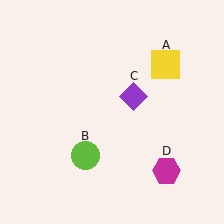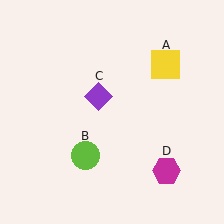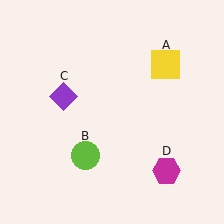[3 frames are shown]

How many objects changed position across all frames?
1 object changed position: purple diamond (object C).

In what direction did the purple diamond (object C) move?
The purple diamond (object C) moved left.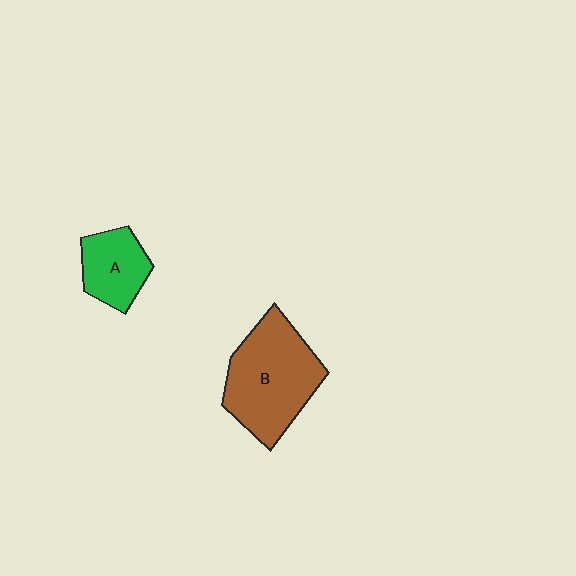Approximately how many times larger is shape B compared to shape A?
Approximately 2.0 times.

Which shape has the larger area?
Shape B (brown).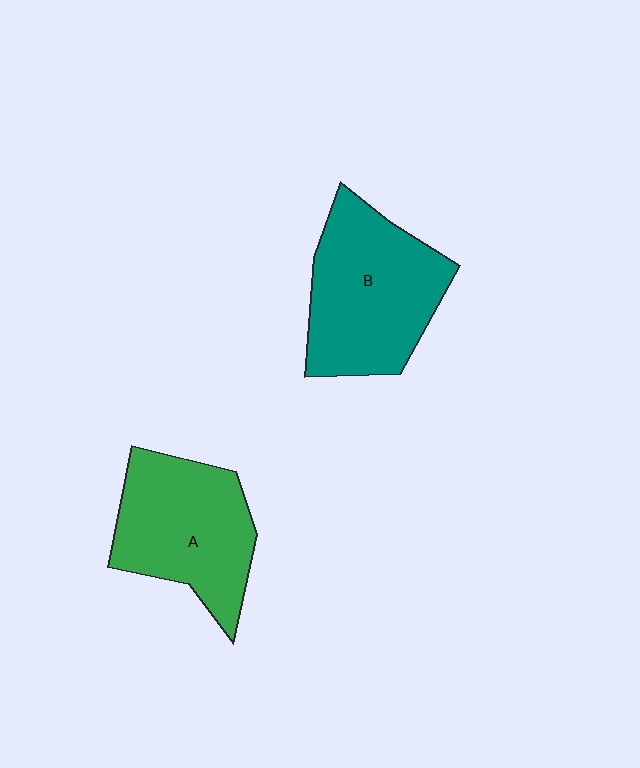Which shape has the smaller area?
Shape A (green).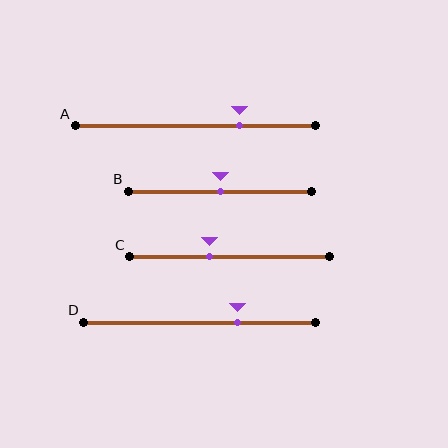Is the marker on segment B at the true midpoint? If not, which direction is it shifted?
Yes, the marker on segment B is at the true midpoint.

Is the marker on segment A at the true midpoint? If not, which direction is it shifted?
No, the marker on segment A is shifted to the right by about 18% of the segment length.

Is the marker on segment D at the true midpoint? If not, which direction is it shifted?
No, the marker on segment D is shifted to the right by about 16% of the segment length.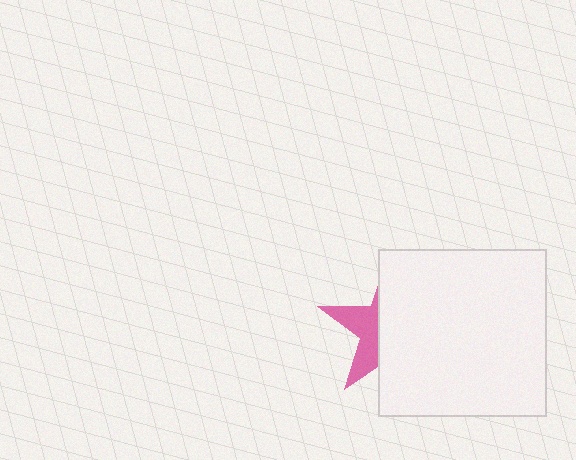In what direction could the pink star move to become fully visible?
The pink star could move left. That would shift it out from behind the white square entirely.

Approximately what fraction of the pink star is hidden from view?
Roughly 66% of the pink star is hidden behind the white square.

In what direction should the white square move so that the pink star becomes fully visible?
The white square should move right. That is the shortest direction to clear the overlap and leave the pink star fully visible.